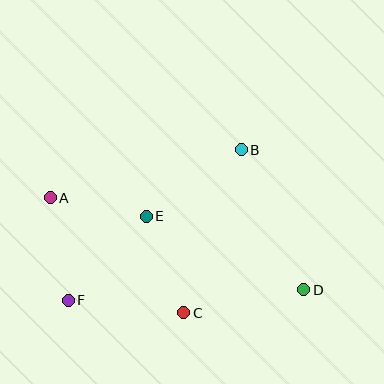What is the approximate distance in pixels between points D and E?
The distance between D and E is approximately 174 pixels.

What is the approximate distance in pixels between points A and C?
The distance between A and C is approximately 176 pixels.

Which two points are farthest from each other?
Points A and D are farthest from each other.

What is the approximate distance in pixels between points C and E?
The distance between C and E is approximately 103 pixels.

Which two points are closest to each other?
Points A and E are closest to each other.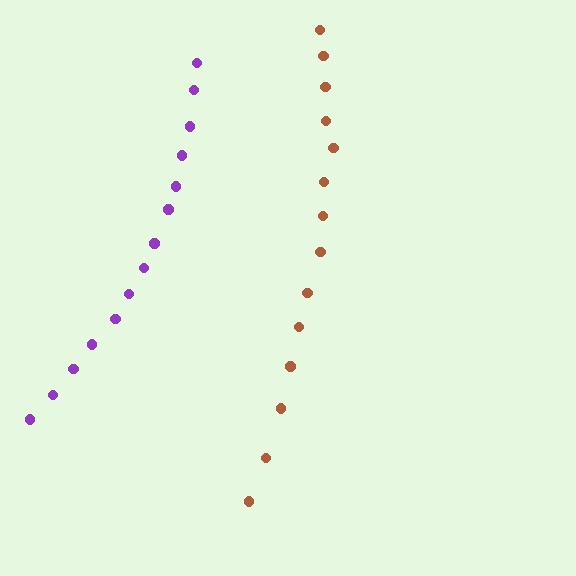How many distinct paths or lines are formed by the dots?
There are 2 distinct paths.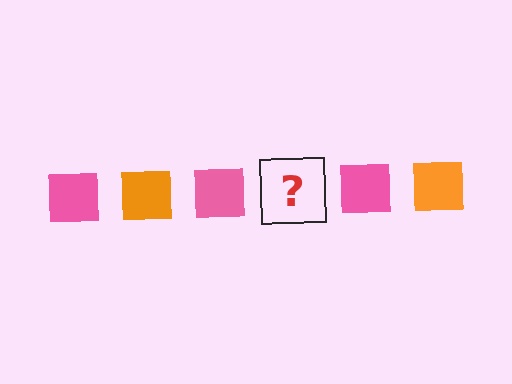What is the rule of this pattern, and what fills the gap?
The rule is that the pattern cycles through pink, orange squares. The gap should be filled with an orange square.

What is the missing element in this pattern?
The missing element is an orange square.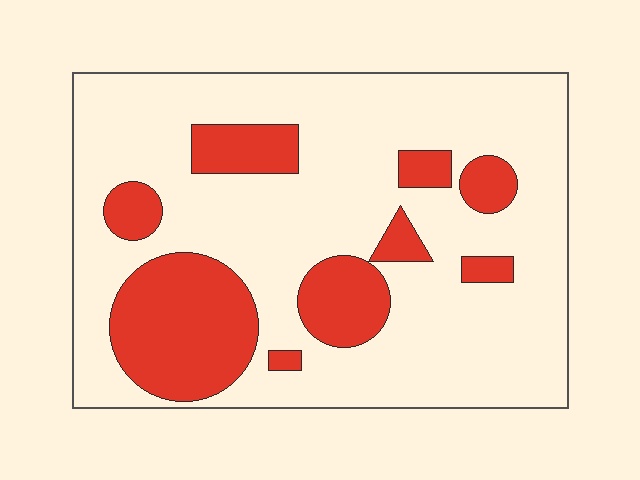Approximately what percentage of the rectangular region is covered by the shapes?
Approximately 25%.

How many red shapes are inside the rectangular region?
9.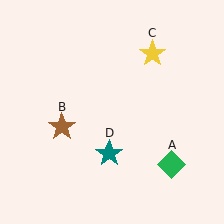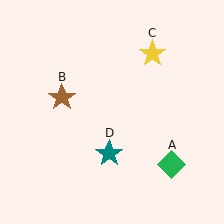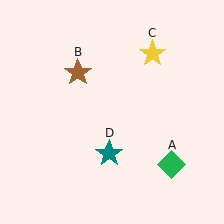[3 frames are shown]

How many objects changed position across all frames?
1 object changed position: brown star (object B).